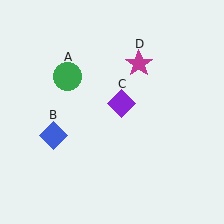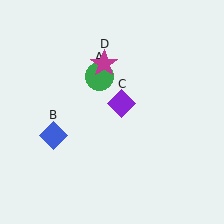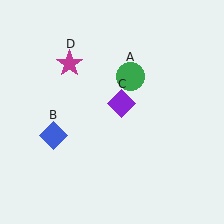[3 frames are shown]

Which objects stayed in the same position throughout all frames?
Blue diamond (object B) and purple diamond (object C) remained stationary.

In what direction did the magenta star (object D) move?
The magenta star (object D) moved left.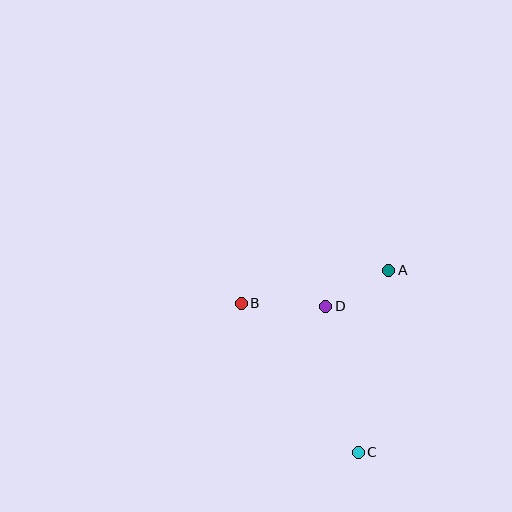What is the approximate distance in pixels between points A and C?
The distance between A and C is approximately 185 pixels.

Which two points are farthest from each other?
Points B and C are farthest from each other.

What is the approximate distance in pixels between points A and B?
The distance between A and B is approximately 151 pixels.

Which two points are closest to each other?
Points A and D are closest to each other.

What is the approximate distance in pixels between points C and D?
The distance between C and D is approximately 149 pixels.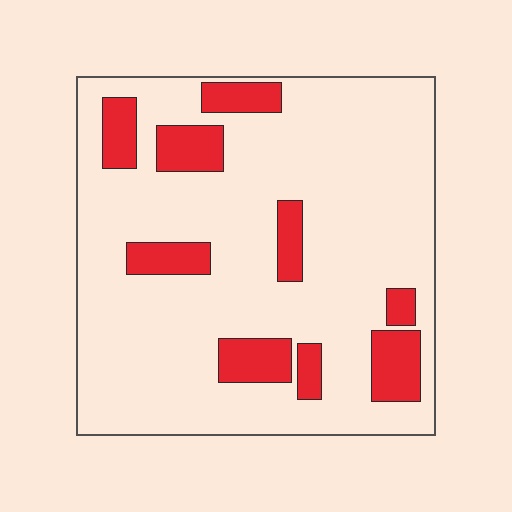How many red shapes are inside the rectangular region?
9.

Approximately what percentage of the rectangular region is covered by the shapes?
Approximately 15%.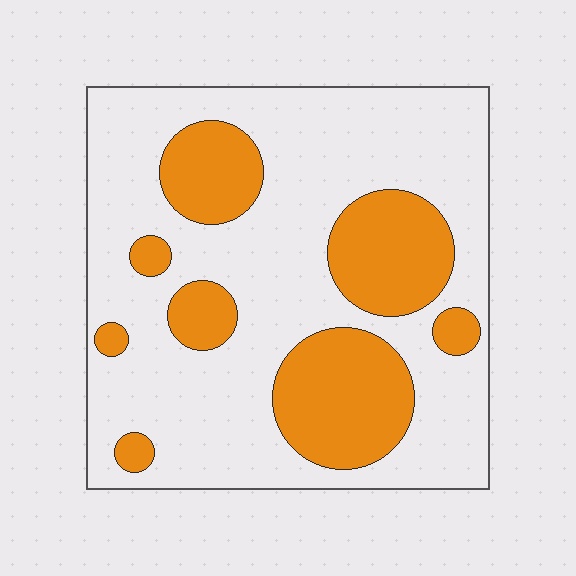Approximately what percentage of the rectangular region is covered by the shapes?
Approximately 30%.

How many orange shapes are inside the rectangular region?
8.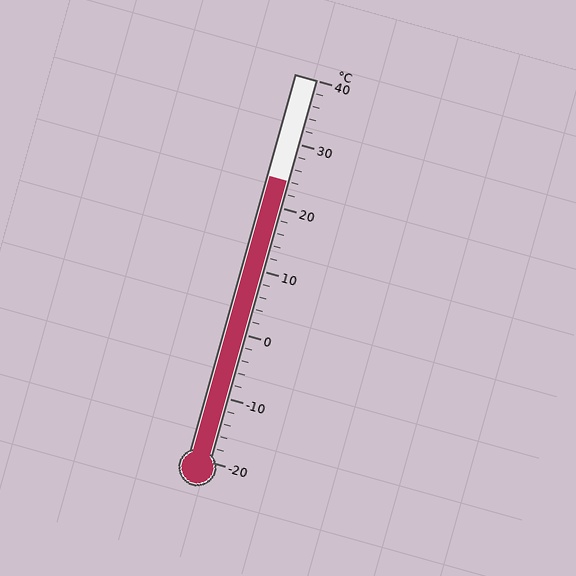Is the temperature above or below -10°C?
The temperature is above -10°C.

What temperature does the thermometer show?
The thermometer shows approximately 24°C.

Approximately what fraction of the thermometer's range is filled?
The thermometer is filled to approximately 75% of its range.